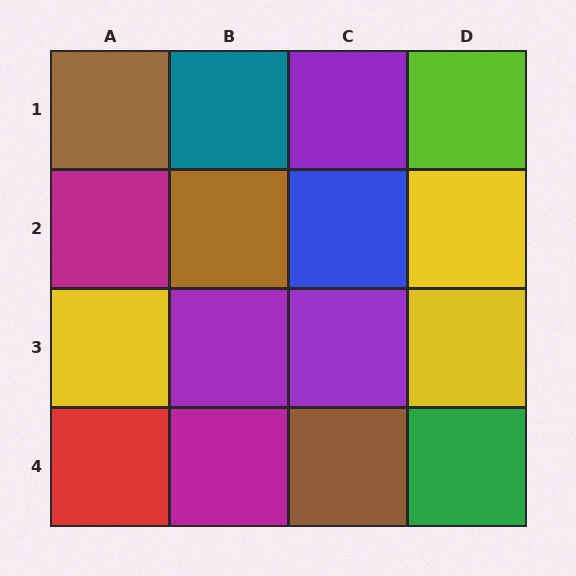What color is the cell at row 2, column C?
Blue.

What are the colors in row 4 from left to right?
Red, magenta, brown, green.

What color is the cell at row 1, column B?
Teal.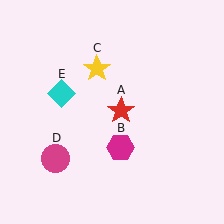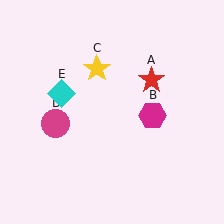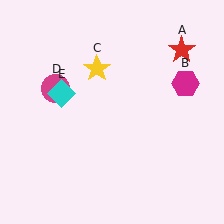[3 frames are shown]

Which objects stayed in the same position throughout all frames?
Yellow star (object C) and cyan diamond (object E) remained stationary.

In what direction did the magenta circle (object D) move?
The magenta circle (object D) moved up.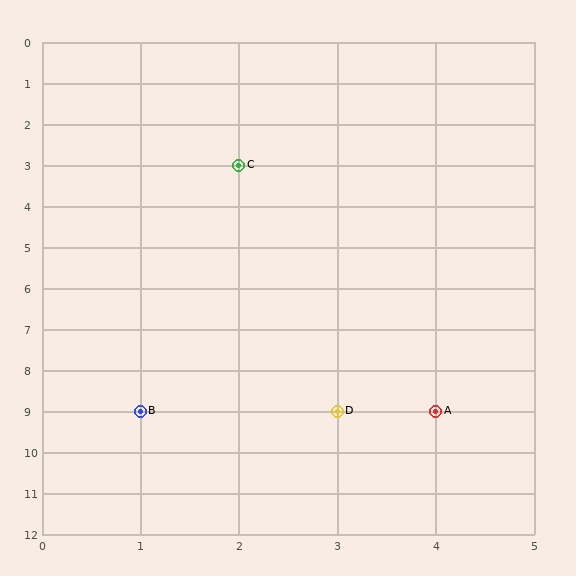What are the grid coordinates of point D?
Point D is at grid coordinates (3, 9).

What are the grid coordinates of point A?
Point A is at grid coordinates (4, 9).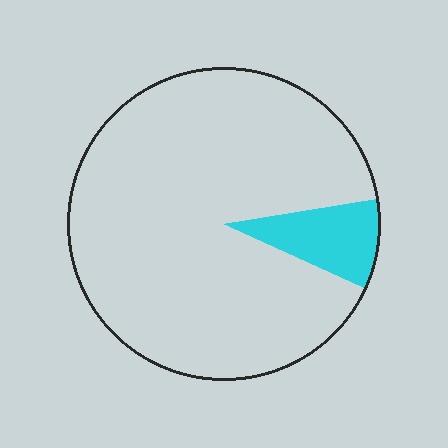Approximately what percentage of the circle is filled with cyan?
Approximately 10%.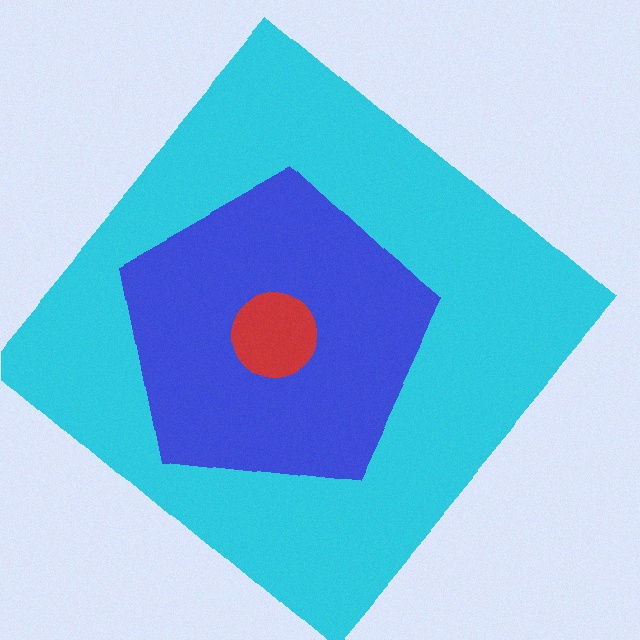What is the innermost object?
The red circle.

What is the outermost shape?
The cyan diamond.